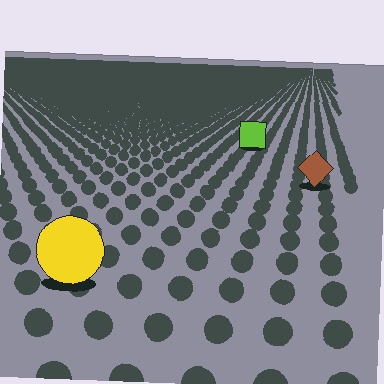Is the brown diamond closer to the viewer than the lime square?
Yes. The brown diamond is closer — you can tell from the texture gradient: the ground texture is coarser near it.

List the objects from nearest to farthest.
From nearest to farthest: the yellow circle, the brown diamond, the lime square.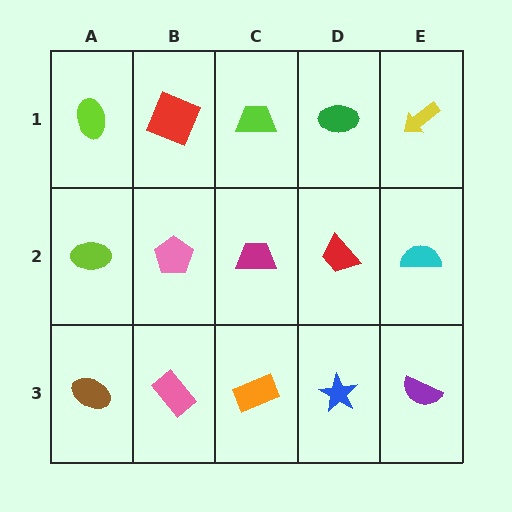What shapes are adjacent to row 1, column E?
A cyan semicircle (row 2, column E), a green ellipse (row 1, column D).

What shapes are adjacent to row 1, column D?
A red trapezoid (row 2, column D), a lime trapezoid (row 1, column C), a yellow arrow (row 1, column E).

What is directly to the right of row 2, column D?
A cyan semicircle.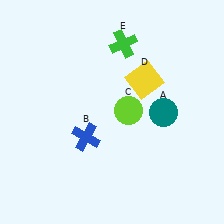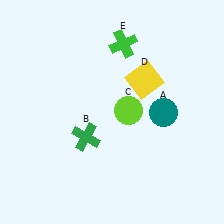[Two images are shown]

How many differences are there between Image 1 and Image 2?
There is 1 difference between the two images.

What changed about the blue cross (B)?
In Image 1, B is blue. In Image 2, it changed to green.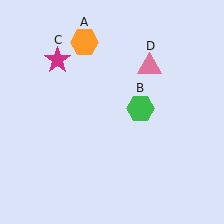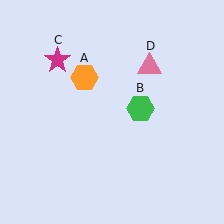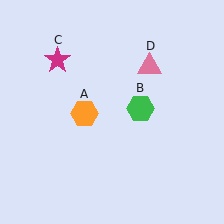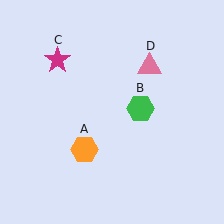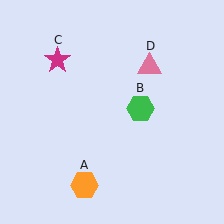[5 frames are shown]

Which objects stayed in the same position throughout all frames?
Green hexagon (object B) and magenta star (object C) and pink triangle (object D) remained stationary.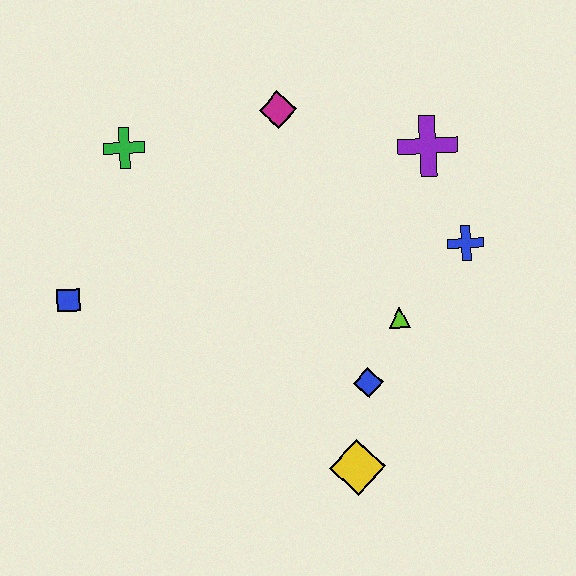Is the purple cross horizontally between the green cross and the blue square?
No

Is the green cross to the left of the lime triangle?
Yes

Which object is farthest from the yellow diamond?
The green cross is farthest from the yellow diamond.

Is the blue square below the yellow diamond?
No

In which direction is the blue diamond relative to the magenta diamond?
The blue diamond is below the magenta diamond.